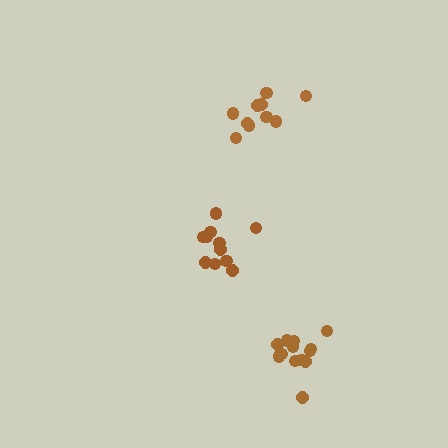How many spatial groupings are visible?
There are 3 spatial groupings.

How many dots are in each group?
Group 1: 13 dots, Group 2: 11 dots, Group 3: 11 dots (35 total).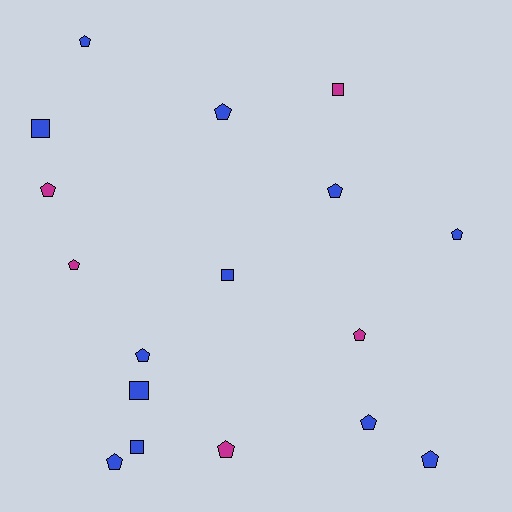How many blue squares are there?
There are 4 blue squares.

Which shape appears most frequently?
Pentagon, with 12 objects.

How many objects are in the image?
There are 17 objects.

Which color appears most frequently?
Blue, with 12 objects.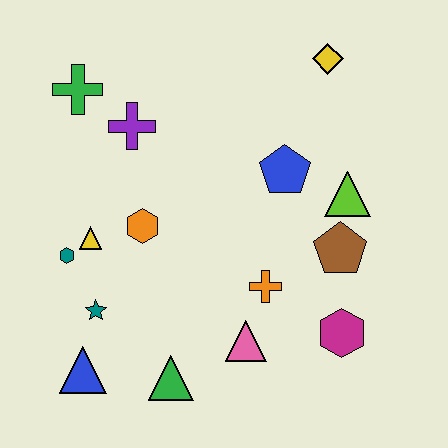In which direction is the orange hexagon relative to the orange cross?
The orange hexagon is to the left of the orange cross.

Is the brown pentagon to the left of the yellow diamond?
No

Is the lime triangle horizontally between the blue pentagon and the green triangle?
No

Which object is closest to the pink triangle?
The orange cross is closest to the pink triangle.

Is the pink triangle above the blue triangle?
Yes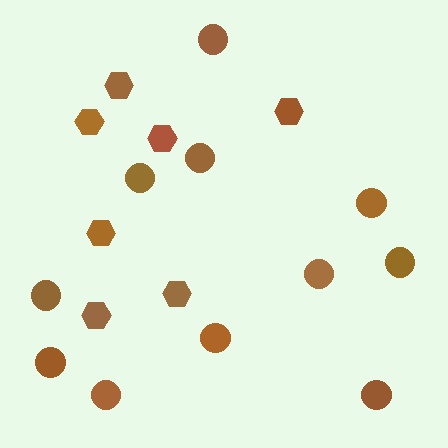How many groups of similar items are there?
There are 2 groups: one group of hexagons (7) and one group of circles (11).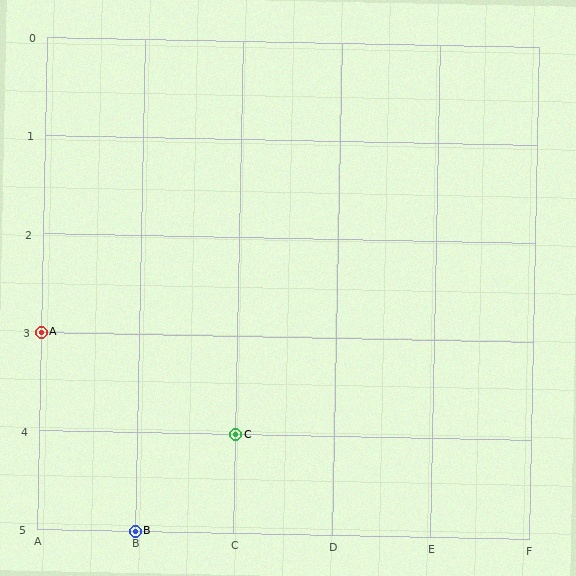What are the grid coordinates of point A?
Point A is at grid coordinates (A, 3).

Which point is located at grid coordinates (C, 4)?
Point C is at (C, 4).